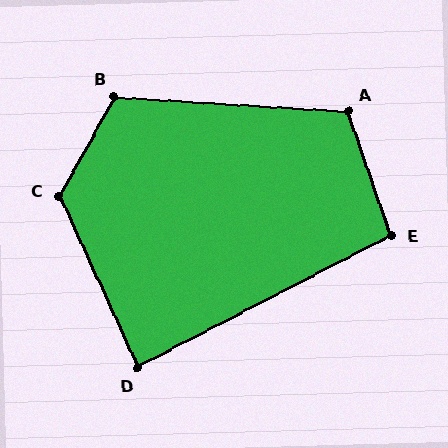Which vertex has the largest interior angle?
C, at approximately 126 degrees.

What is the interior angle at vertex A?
Approximately 113 degrees (obtuse).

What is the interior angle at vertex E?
Approximately 98 degrees (obtuse).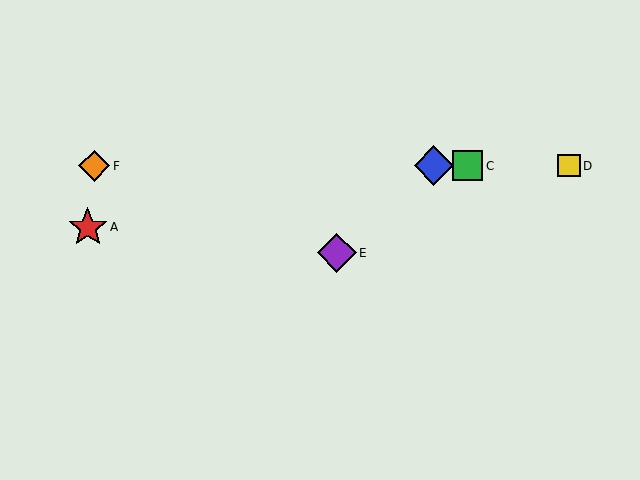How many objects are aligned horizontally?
4 objects (B, C, D, F) are aligned horizontally.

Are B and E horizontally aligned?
No, B is at y≈166 and E is at y≈253.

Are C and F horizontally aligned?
Yes, both are at y≈166.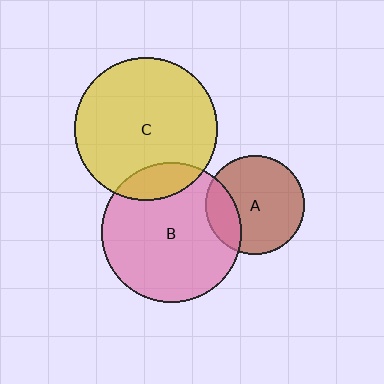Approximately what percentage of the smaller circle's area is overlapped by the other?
Approximately 15%.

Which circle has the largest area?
Circle C (yellow).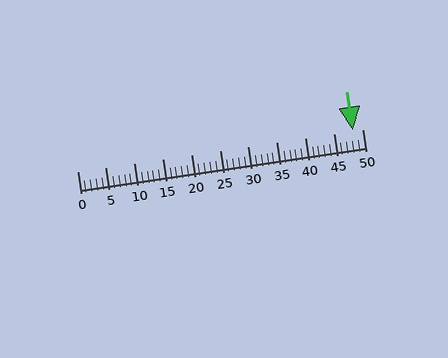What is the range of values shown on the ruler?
The ruler shows values from 0 to 50.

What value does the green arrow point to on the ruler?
The green arrow points to approximately 48.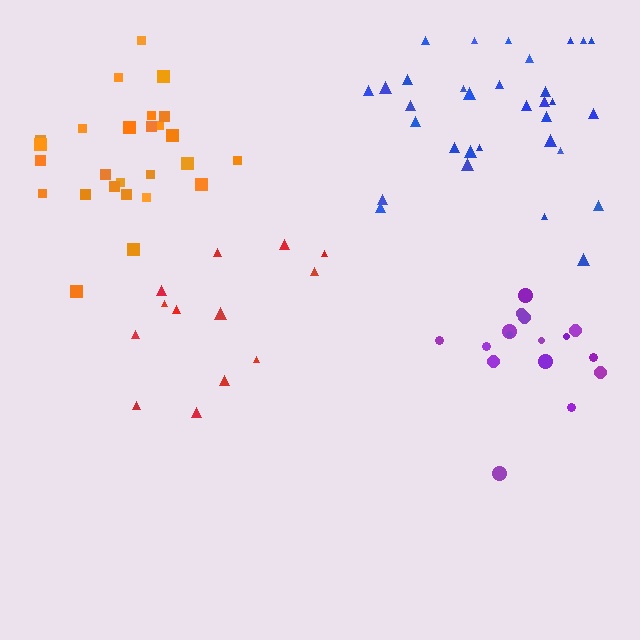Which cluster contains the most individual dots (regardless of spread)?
Blue (32).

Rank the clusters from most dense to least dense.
orange, blue, purple, red.